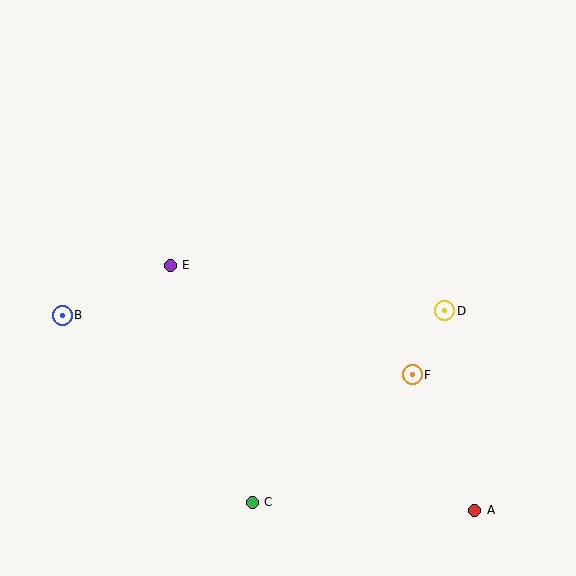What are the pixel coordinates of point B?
Point B is at (62, 315).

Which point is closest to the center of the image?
Point E at (170, 265) is closest to the center.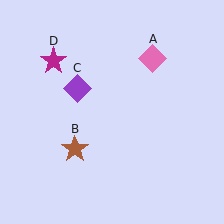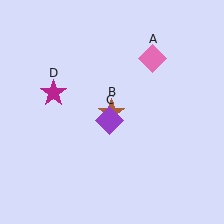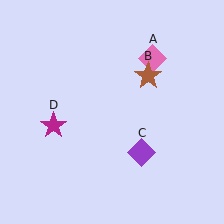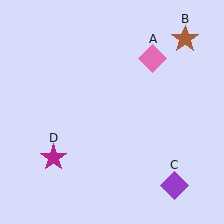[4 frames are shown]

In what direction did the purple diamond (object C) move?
The purple diamond (object C) moved down and to the right.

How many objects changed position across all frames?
3 objects changed position: brown star (object B), purple diamond (object C), magenta star (object D).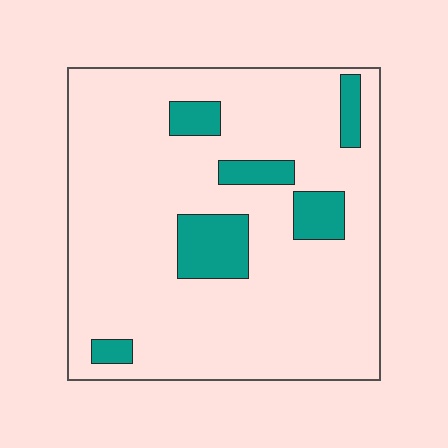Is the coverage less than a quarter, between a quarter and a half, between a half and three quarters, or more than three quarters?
Less than a quarter.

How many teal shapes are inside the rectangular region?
6.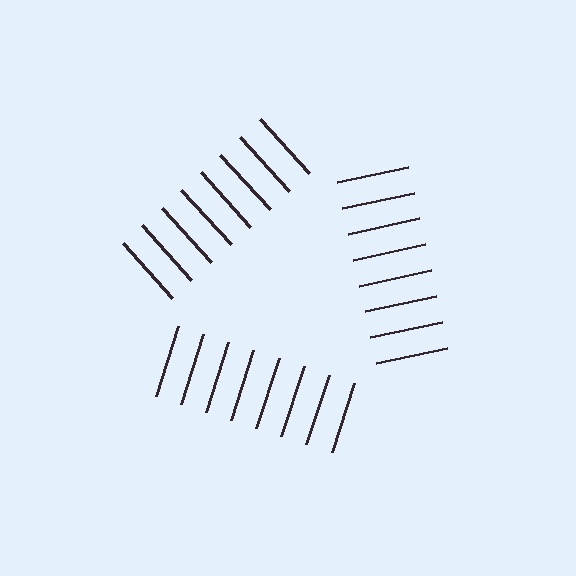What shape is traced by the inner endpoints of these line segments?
An illusory triangle — the line segments terminate on its edges but no continuous stroke is drawn.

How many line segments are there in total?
24 — 8 along each of the 3 edges.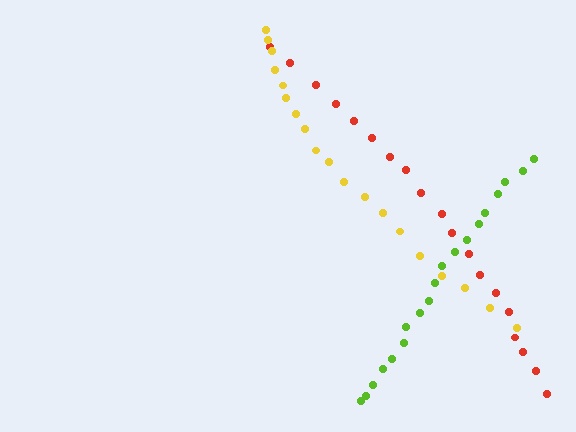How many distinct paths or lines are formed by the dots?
There are 3 distinct paths.